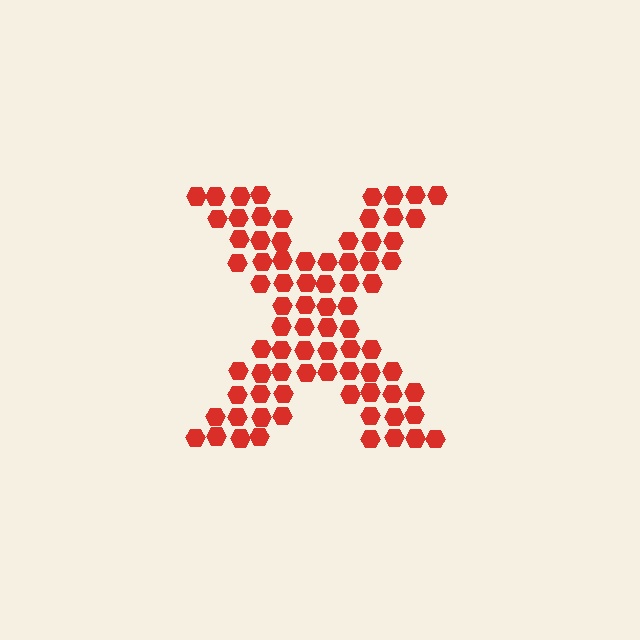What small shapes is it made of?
It is made of small hexagons.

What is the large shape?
The large shape is the letter X.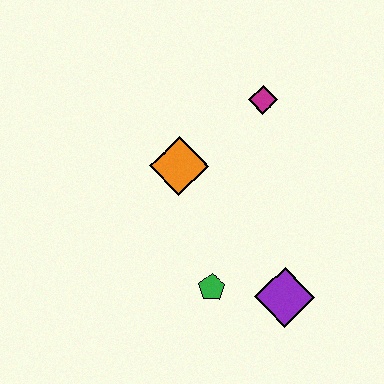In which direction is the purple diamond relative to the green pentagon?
The purple diamond is to the right of the green pentagon.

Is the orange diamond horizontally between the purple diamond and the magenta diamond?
No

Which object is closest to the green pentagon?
The purple diamond is closest to the green pentagon.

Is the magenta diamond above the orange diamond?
Yes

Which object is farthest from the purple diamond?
The magenta diamond is farthest from the purple diamond.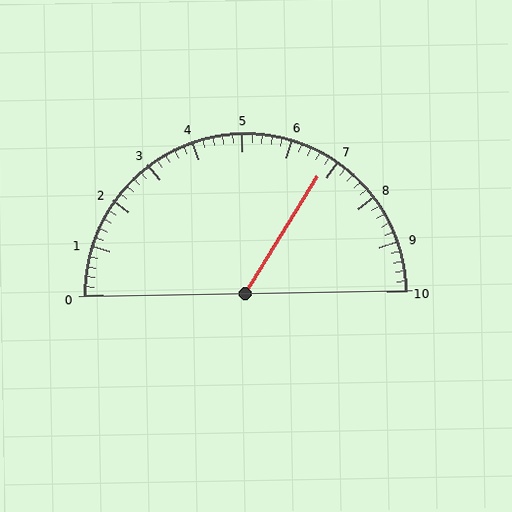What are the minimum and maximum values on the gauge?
The gauge ranges from 0 to 10.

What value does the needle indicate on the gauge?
The needle indicates approximately 6.8.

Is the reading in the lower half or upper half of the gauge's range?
The reading is in the upper half of the range (0 to 10).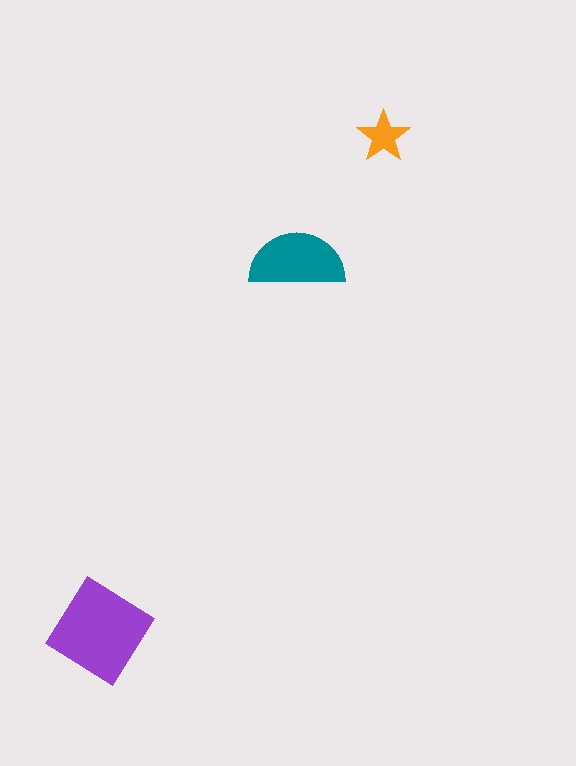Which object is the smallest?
The orange star.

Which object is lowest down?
The purple diamond is bottommost.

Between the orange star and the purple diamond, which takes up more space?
The purple diamond.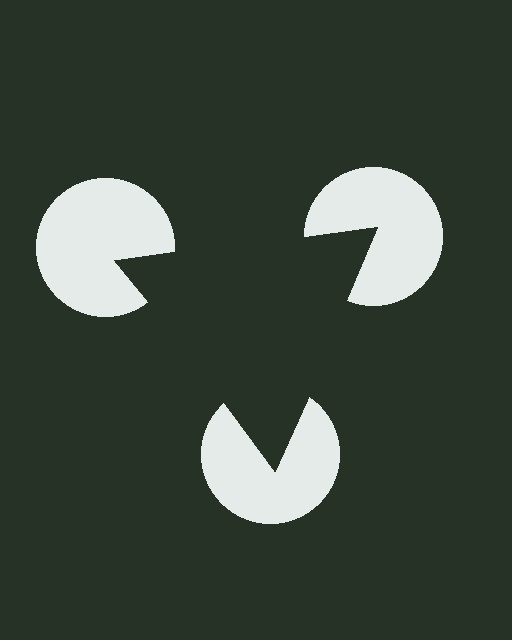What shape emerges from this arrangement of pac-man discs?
An illusory triangle — its edges are inferred from the aligned wedge cuts in the pac-man discs, not physically drawn.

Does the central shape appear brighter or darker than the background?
It typically appears slightly darker than the background, even though no actual brightness change is drawn.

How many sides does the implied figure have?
3 sides.